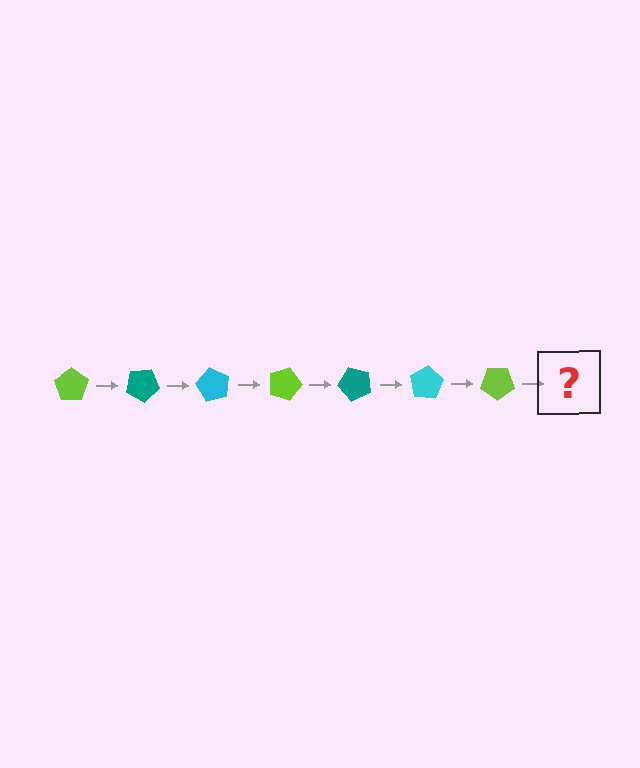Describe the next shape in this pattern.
It should be a teal pentagon, rotated 210 degrees from the start.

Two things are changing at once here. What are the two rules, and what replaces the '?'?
The two rules are that it rotates 30 degrees each step and the color cycles through lime, teal, and cyan. The '?' should be a teal pentagon, rotated 210 degrees from the start.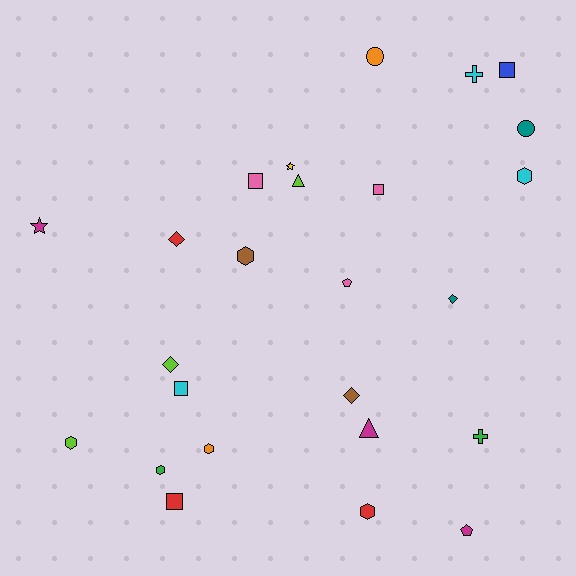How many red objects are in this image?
There are 3 red objects.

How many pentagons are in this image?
There are 2 pentagons.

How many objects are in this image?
There are 25 objects.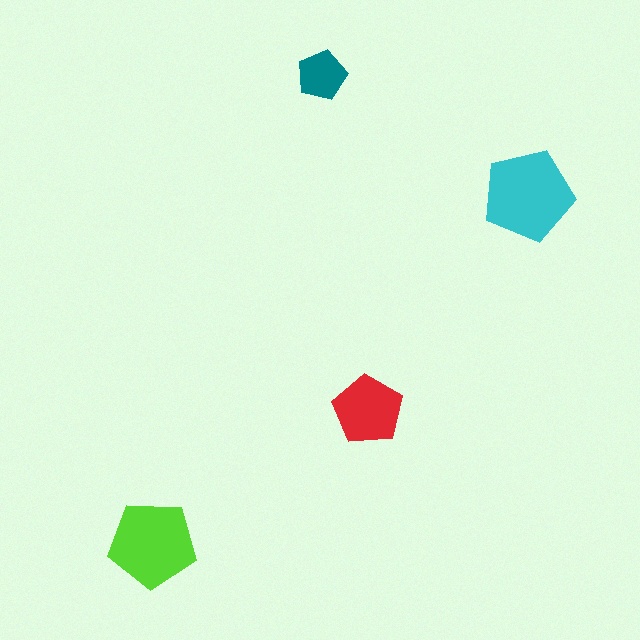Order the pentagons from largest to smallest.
the cyan one, the lime one, the red one, the teal one.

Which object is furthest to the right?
The cyan pentagon is rightmost.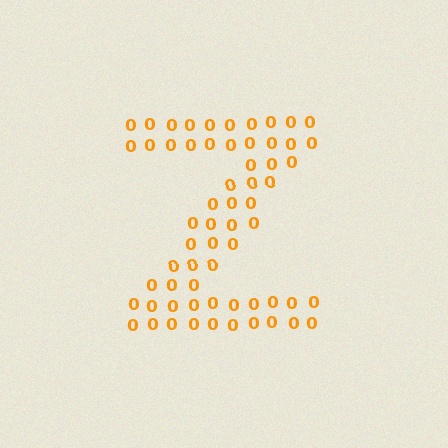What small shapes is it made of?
It is made of small digit 0's.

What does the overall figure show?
The overall figure shows the letter Z.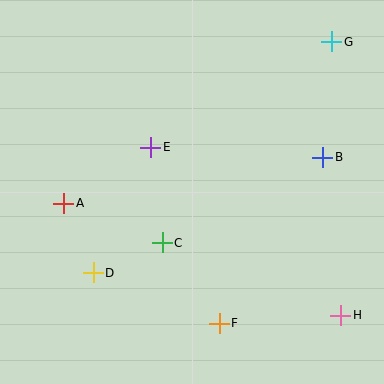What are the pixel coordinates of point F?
Point F is at (219, 323).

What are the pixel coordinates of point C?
Point C is at (162, 243).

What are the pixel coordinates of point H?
Point H is at (341, 315).